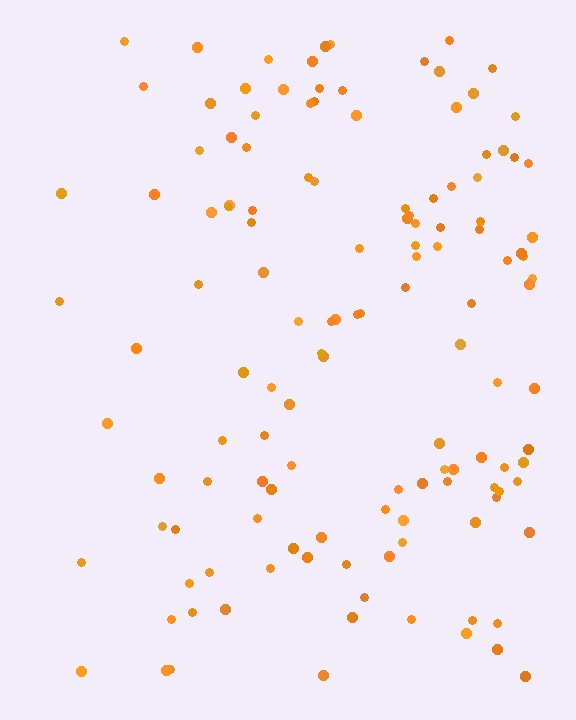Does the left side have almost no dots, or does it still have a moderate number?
Still a moderate number, just noticeably fewer than the right.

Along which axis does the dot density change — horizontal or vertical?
Horizontal.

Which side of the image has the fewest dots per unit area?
The left.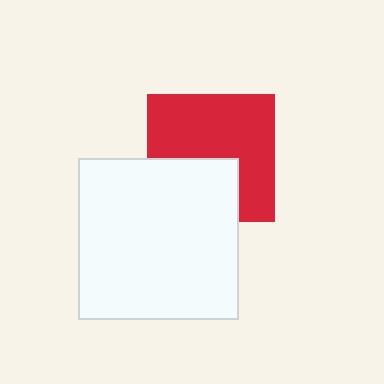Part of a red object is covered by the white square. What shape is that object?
It is a square.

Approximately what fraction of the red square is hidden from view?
Roughly 36% of the red square is hidden behind the white square.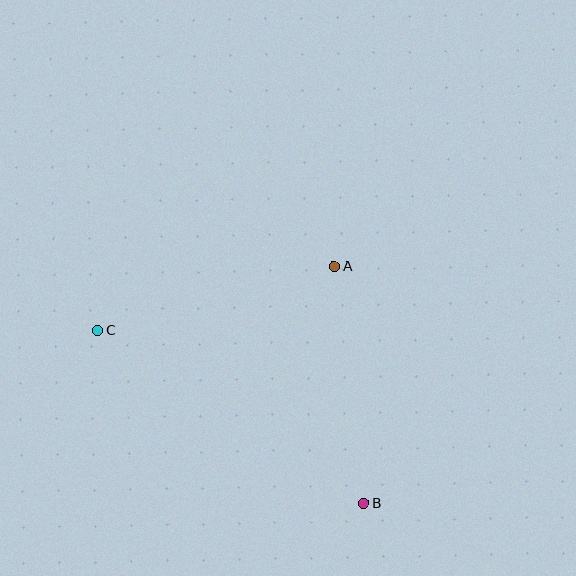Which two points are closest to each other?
Points A and B are closest to each other.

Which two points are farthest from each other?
Points B and C are farthest from each other.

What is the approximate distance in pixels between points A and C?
The distance between A and C is approximately 245 pixels.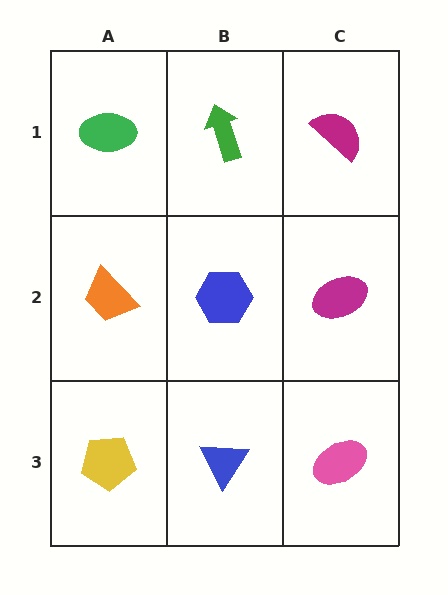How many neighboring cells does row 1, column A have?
2.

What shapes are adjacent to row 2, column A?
A green ellipse (row 1, column A), a yellow pentagon (row 3, column A), a blue hexagon (row 2, column B).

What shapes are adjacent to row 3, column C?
A magenta ellipse (row 2, column C), a blue triangle (row 3, column B).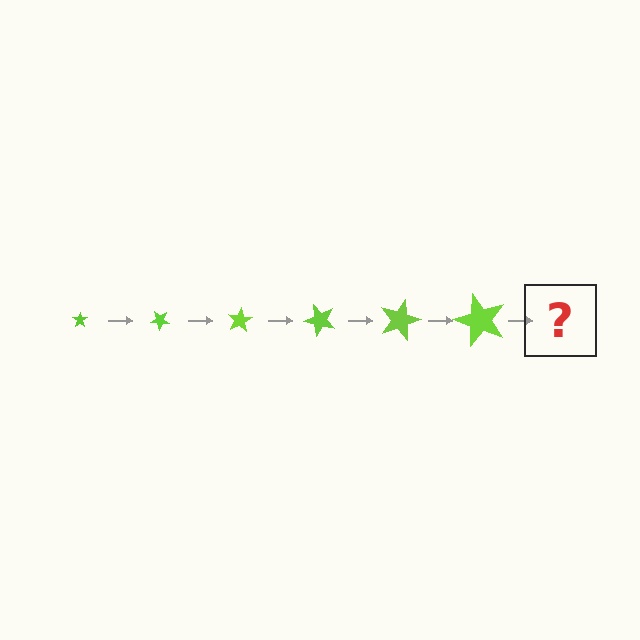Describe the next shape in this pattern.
It should be a star, larger than the previous one and rotated 240 degrees from the start.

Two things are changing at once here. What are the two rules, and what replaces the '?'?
The two rules are that the star grows larger each step and it rotates 40 degrees each step. The '?' should be a star, larger than the previous one and rotated 240 degrees from the start.